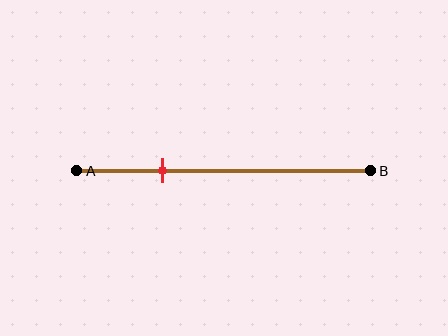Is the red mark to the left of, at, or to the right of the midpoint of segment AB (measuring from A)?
The red mark is to the left of the midpoint of segment AB.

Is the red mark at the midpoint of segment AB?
No, the mark is at about 30% from A, not at the 50% midpoint.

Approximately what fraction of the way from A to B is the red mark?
The red mark is approximately 30% of the way from A to B.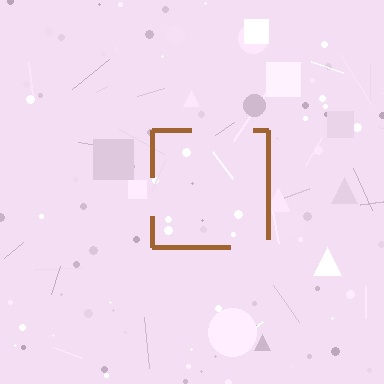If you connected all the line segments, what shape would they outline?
They would outline a square.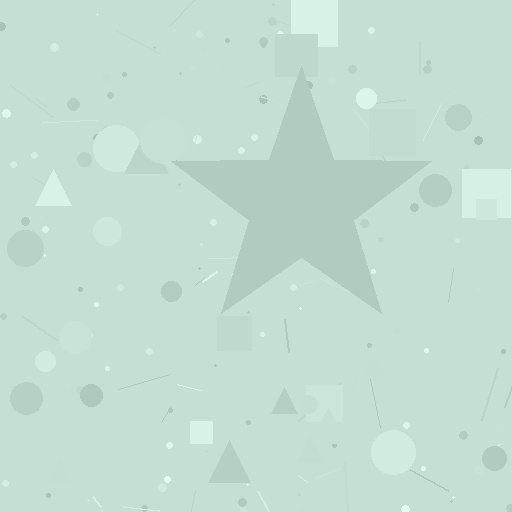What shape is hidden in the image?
A star is hidden in the image.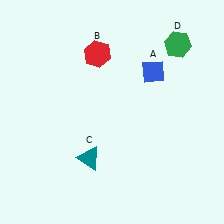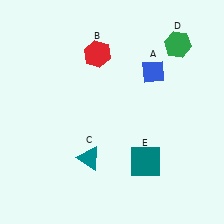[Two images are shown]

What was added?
A teal square (E) was added in Image 2.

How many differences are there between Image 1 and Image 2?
There is 1 difference between the two images.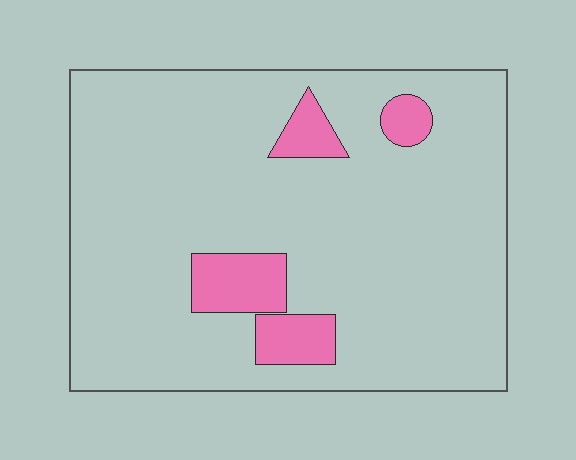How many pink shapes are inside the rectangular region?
4.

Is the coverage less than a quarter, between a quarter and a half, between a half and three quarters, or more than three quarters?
Less than a quarter.